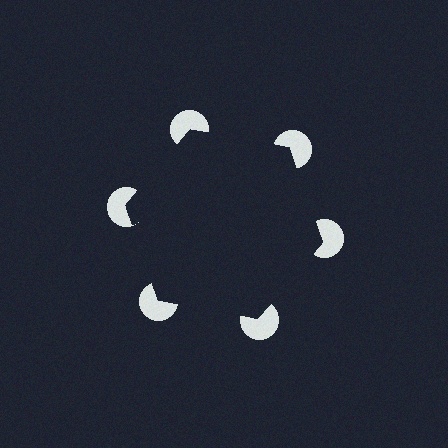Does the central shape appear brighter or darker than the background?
It typically appears slightly darker than the background, even though no actual brightness change is drawn.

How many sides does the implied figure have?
6 sides.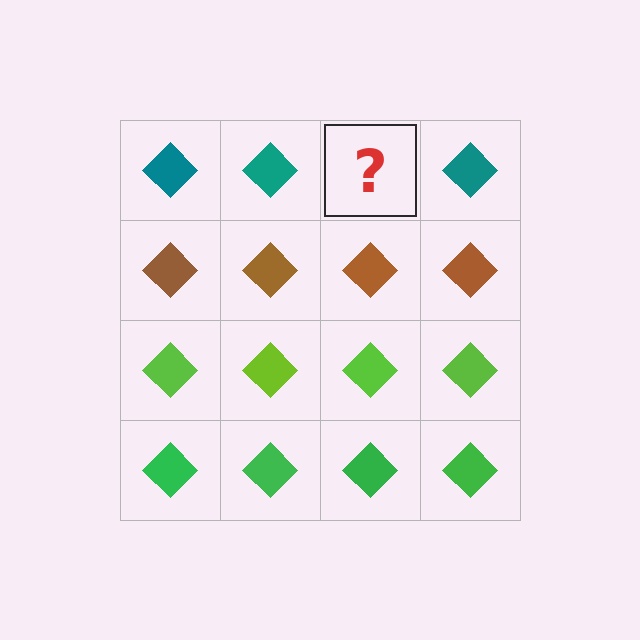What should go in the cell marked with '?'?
The missing cell should contain a teal diamond.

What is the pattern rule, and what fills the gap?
The rule is that each row has a consistent color. The gap should be filled with a teal diamond.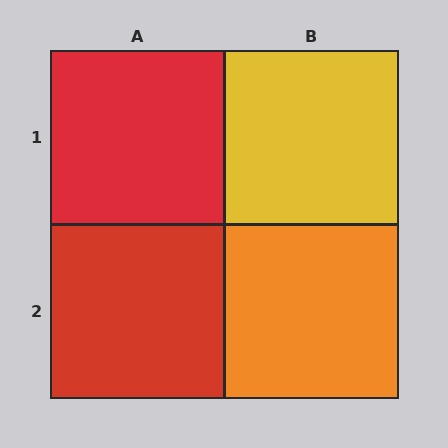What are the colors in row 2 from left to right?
Red, orange.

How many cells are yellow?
1 cell is yellow.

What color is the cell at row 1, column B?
Yellow.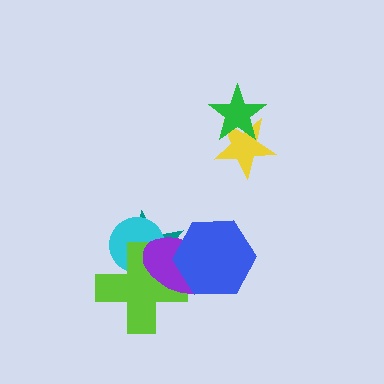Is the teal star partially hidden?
Yes, it is partially covered by another shape.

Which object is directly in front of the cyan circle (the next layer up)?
The lime cross is directly in front of the cyan circle.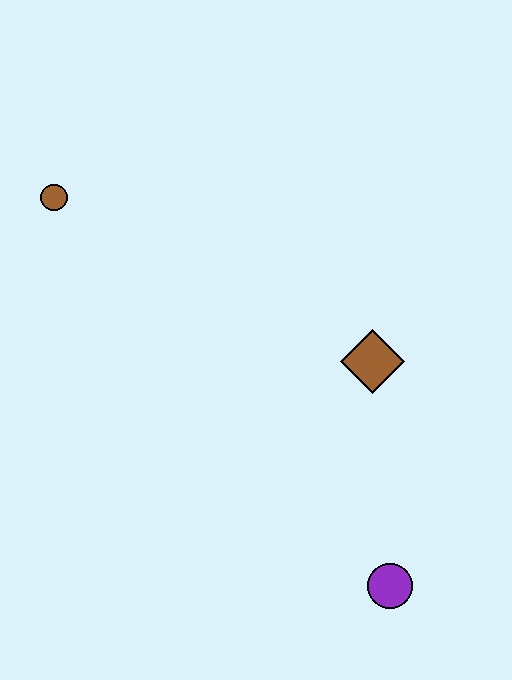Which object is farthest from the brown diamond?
The brown circle is farthest from the brown diamond.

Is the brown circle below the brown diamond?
No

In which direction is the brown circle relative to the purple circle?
The brown circle is above the purple circle.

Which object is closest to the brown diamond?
The purple circle is closest to the brown diamond.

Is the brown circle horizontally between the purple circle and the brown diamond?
No